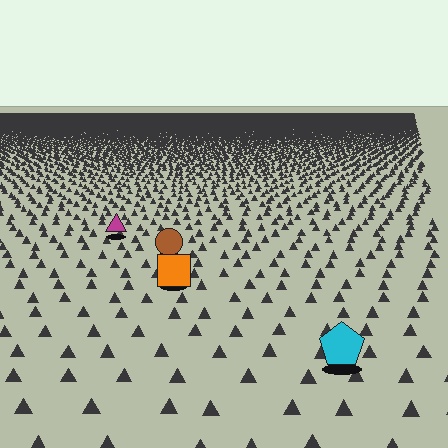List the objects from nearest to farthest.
From nearest to farthest: the cyan pentagon, the orange square, the brown circle, the magenta triangle.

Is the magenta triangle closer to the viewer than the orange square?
No. The orange square is closer — you can tell from the texture gradient: the ground texture is coarser near it.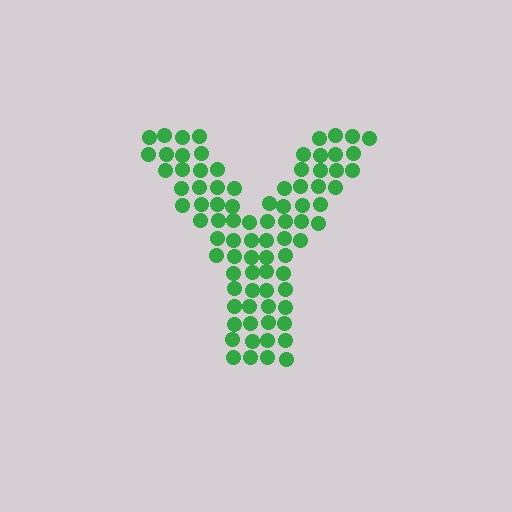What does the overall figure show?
The overall figure shows the letter Y.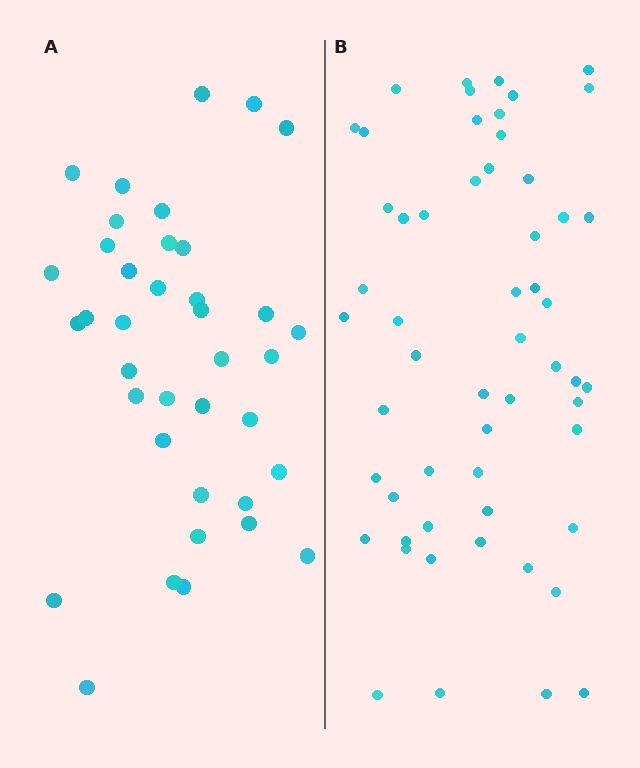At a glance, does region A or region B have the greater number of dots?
Region B (the right region) has more dots.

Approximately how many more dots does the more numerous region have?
Region B has approximately 20 more dots than region A.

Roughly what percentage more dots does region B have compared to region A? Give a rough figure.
About 45% more.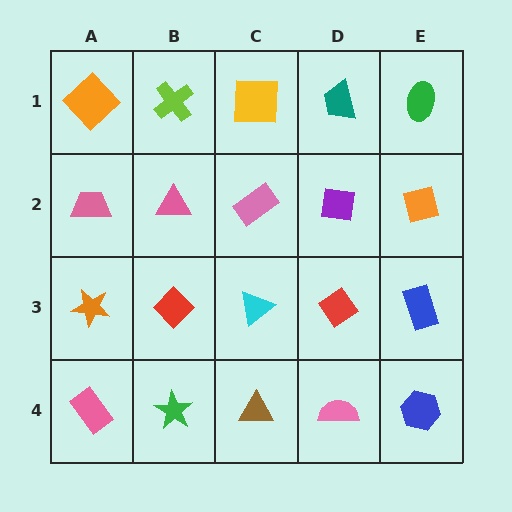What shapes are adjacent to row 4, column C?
A cyan triangle (row 3, column C), a green star (row 4, column B), a pink semicircle (row 4, column D).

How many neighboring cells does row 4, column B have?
3.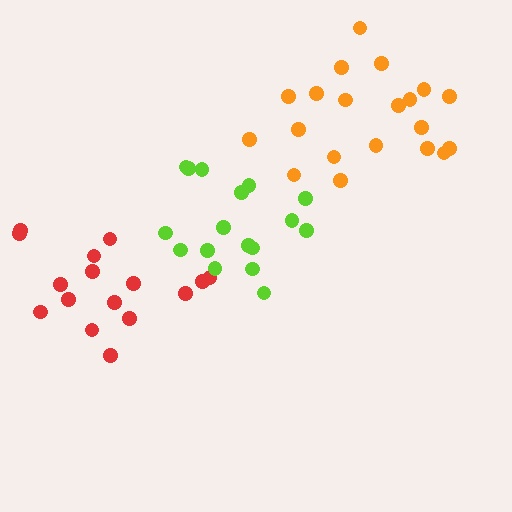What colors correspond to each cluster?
The clusters are colored: red, orange, lime.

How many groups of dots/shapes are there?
There are 3 groups.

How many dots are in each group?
Group 1: 16 dots, Group 2: 20 dots, Group 3: 17 dots (53 total).